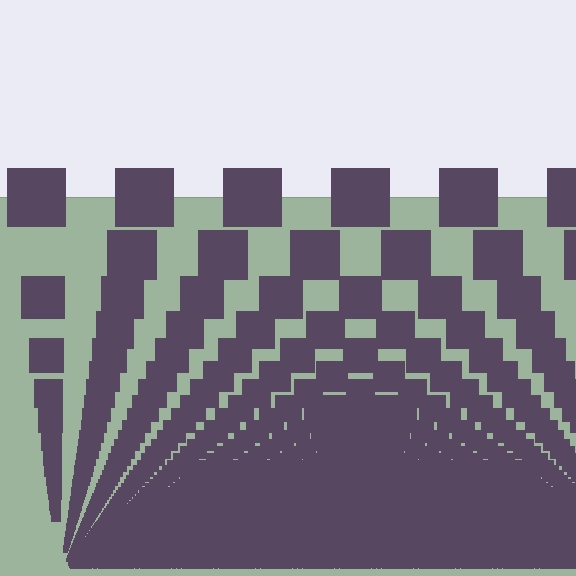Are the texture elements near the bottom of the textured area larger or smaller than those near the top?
Smaller. The gradient is inverted — elements near the bottom are smaller and denser.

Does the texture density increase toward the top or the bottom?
Density increases toward the bottom.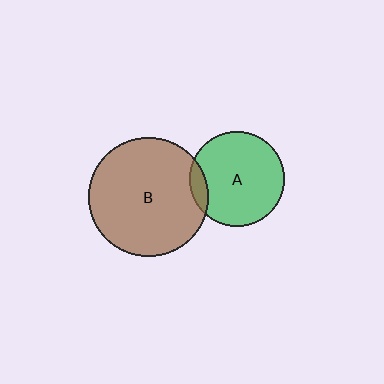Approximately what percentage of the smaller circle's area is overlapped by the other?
Approximately 10%.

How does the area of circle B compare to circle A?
Approximately 1.6 times.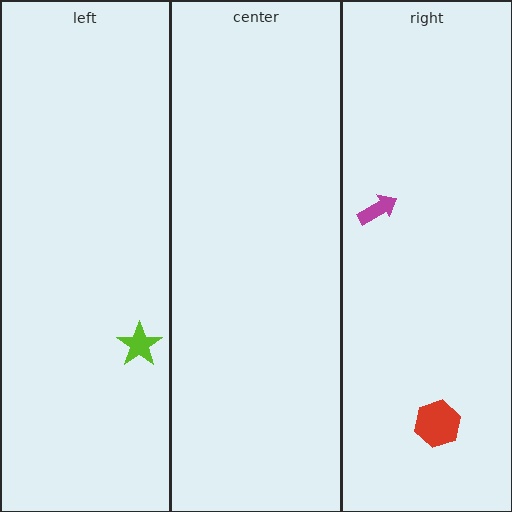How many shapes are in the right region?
2.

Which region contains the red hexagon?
The right region.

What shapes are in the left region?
The lime star.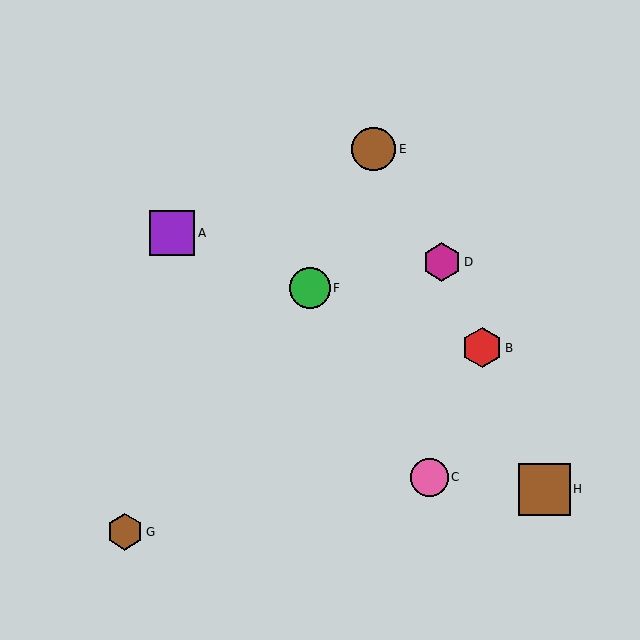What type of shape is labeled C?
Shape C is a pink circle.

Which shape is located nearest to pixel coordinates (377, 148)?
The brown circle (labeled E) at (374, 149) is nearest to that location.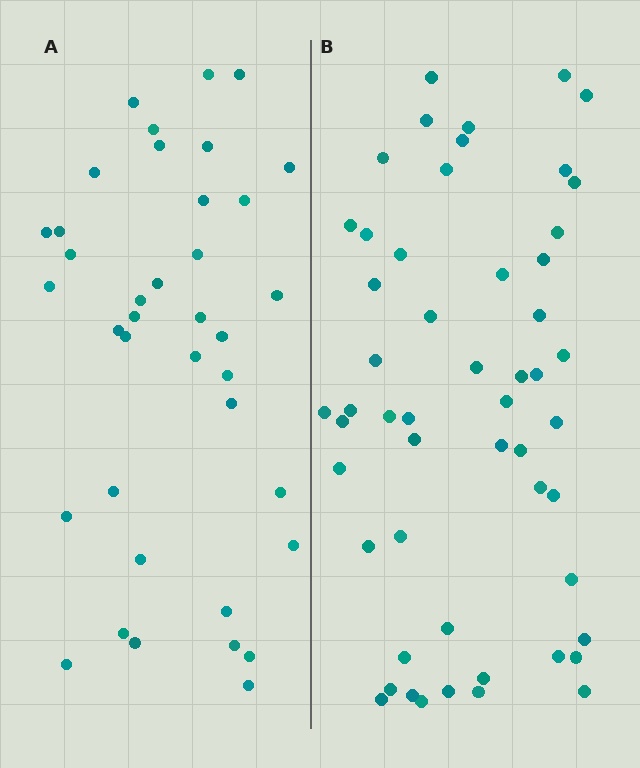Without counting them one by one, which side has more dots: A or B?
Region B (the right region) has more dots.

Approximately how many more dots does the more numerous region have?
Region B has approximately 15 more dots than region A.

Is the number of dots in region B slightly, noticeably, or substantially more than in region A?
Region B has noticeably more, but not dramatically so. The ratio is roughly 1.4 to 1.